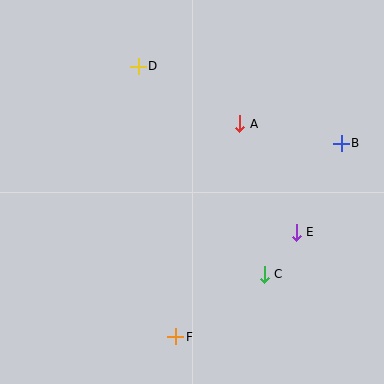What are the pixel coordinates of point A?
Point A is at (240, 124).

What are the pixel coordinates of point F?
Point F is at (176, 337).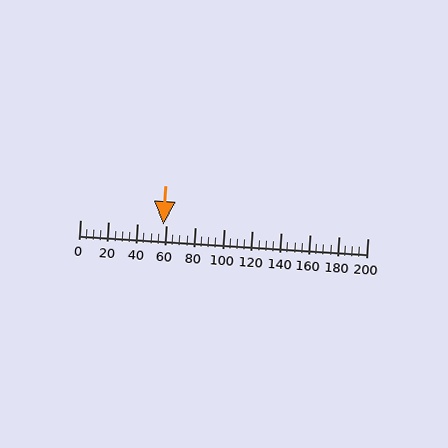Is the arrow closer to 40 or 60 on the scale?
The arrow is closer to 60.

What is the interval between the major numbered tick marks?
The major tick marks are spaced 20 units apart.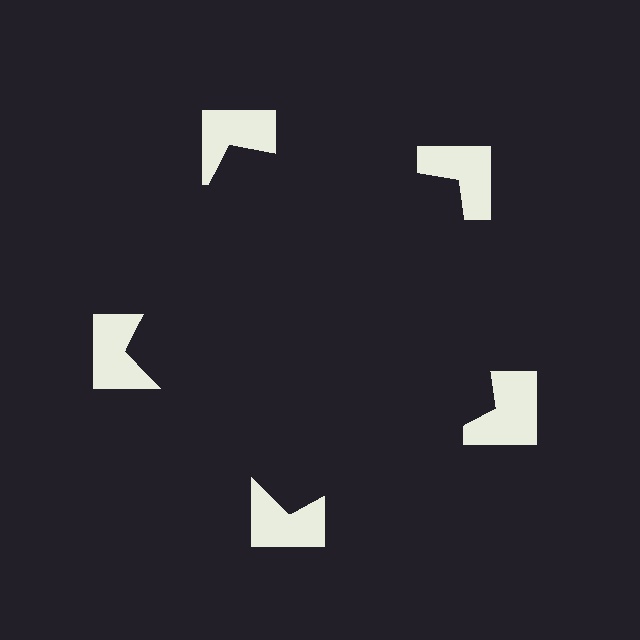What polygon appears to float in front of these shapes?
An illusory pentagon — its edges are inferred from the aligned wedge cuts in the notched squares, not physically drawn.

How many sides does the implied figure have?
5 sides.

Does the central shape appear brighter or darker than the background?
It typically appears slightly darker than the background, even though no actual brightness change is drawn.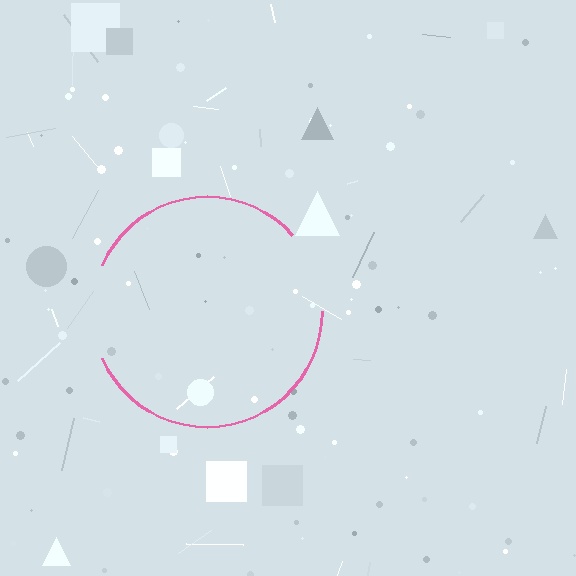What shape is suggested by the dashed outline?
The dashed outline suggests a circle.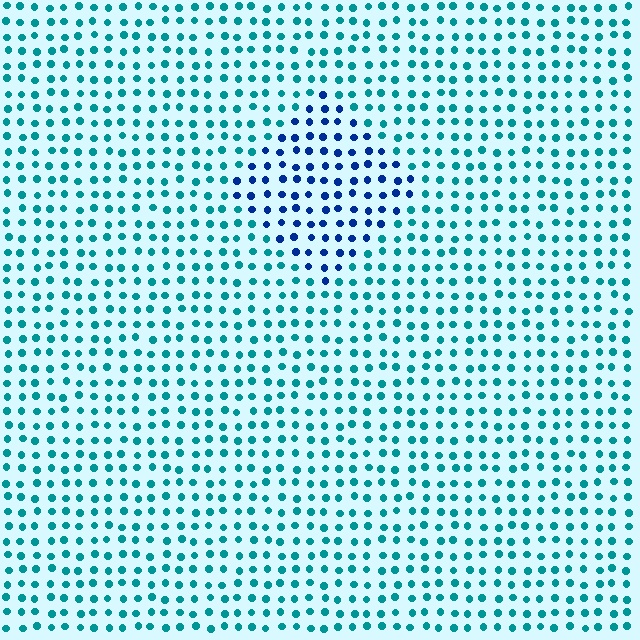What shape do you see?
I see a diamond.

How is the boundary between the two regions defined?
The boundary is defined purely by a slight shift in hue (about 43 degrees). Spacing, size, and orientation are identical on both sides.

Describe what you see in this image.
The image is filled with small teal elements in a uniform arrangement. A diamond-shaped region is visible where the elements are tinted to a slightly different hue, forming a subtle color boundary.